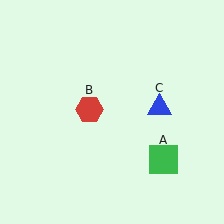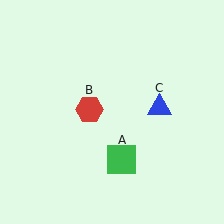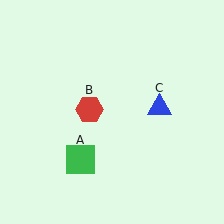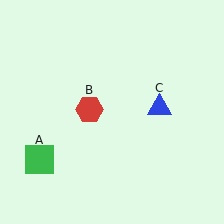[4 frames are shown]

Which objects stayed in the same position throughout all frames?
Red hexagon (object B) and blue triangle (object C) remained stationary.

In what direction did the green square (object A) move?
The green square (object A) moved left.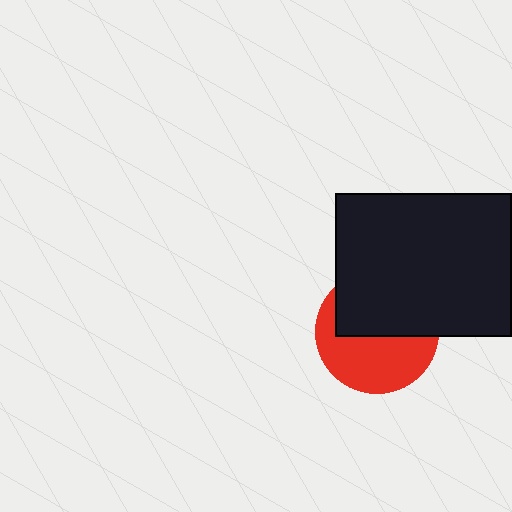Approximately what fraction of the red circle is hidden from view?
Roughly 49% of the red circle is hidden behind the black rectangle.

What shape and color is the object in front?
The object in front is a black rectangle.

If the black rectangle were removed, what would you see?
You would see the complete red circle.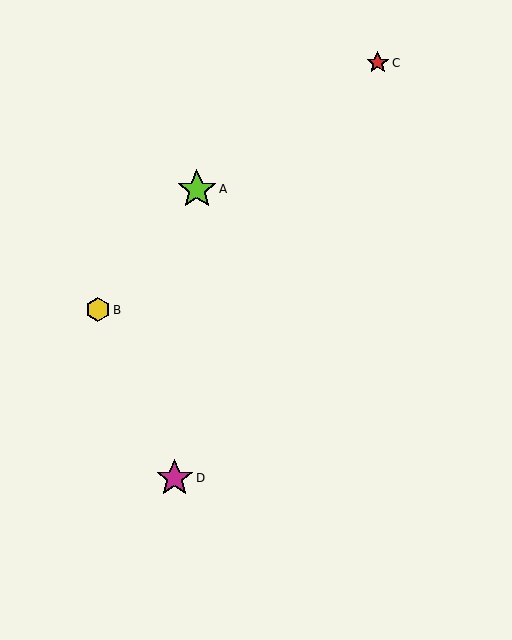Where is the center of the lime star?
The center of the lime star is at (197, 189).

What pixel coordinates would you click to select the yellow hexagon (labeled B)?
Click at (98, 310) to select the yellow hexagon B.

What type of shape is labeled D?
Shape D is a magenta star.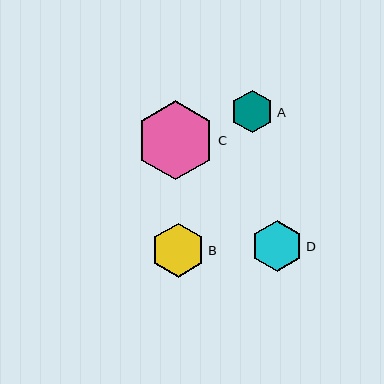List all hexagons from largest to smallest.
From largest to smallest: C, B, D, A.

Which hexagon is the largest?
Hexagon C is the largest with a size of approximately 79 pixels.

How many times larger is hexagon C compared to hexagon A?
Hexagon C is approximately 1.8 times the size of hexagon A.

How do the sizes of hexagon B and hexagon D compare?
Hexagon B and hexagon D are approximately the same size.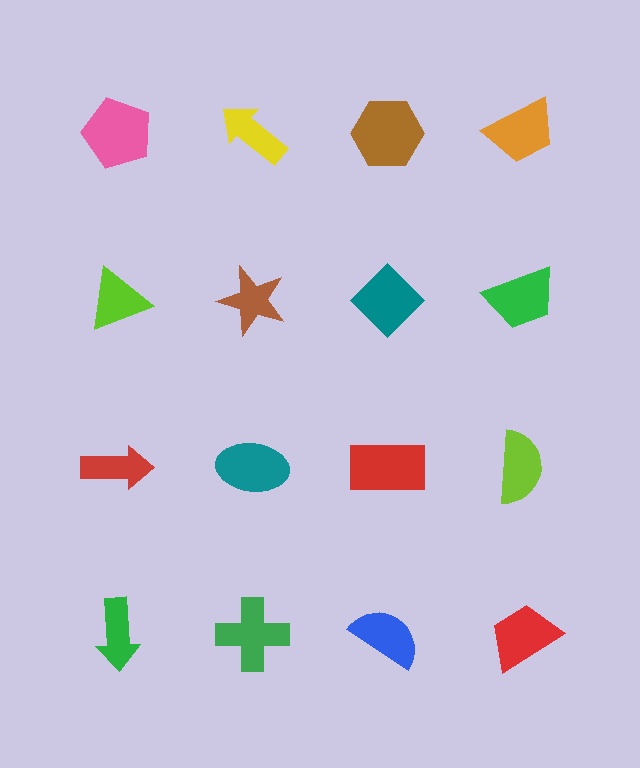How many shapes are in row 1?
4 shapes.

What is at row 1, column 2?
A yellow arrow.